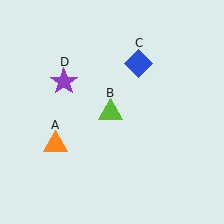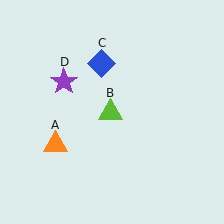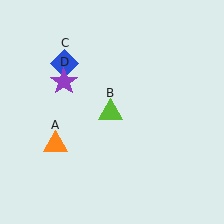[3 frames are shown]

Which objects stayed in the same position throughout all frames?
Orange triangle (object A) and lime triangle (object B) and purple star (object D) remained stationary.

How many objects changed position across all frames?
1 object changed position: blue diamond (object C).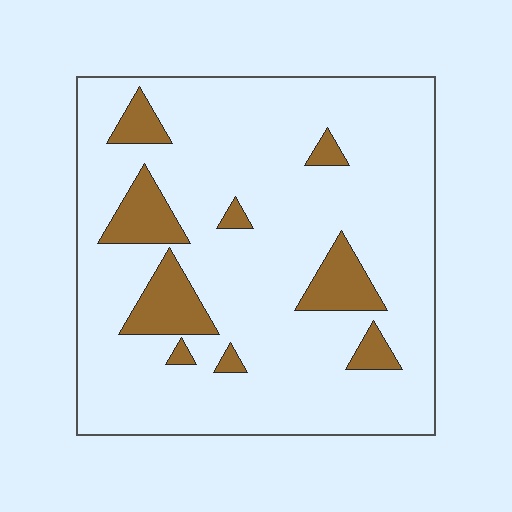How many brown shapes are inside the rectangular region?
9.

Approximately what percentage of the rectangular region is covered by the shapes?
Approximately 15%.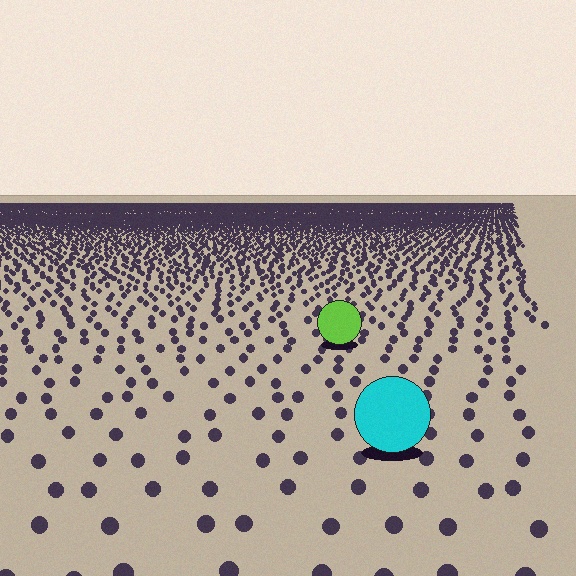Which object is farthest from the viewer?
The lime circle is farthest from the viewer. It appears smaller and the ground texture around it is denser.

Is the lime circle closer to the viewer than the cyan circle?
No. The cyan circle is closer — you can tell from the texture gradient: the ground texture is coarser near it.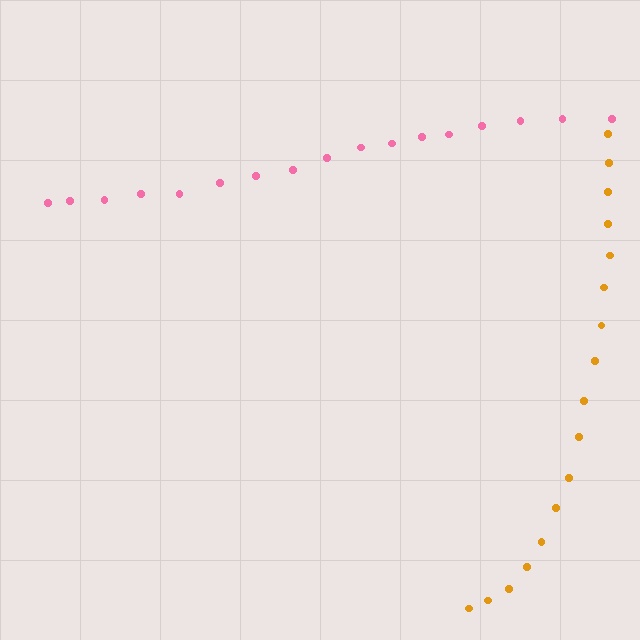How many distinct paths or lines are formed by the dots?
There are 2 distinct paths.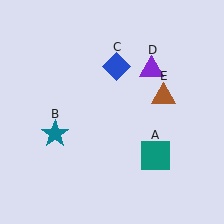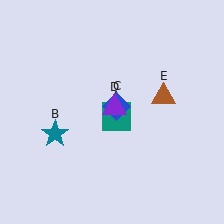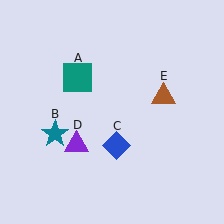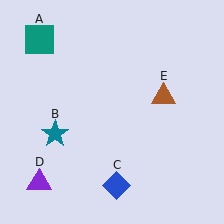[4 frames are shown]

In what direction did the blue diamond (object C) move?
The blue diamond (object C) moved down.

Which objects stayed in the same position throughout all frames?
Teal star (object B) and brown triangle (object E) remained stationary.